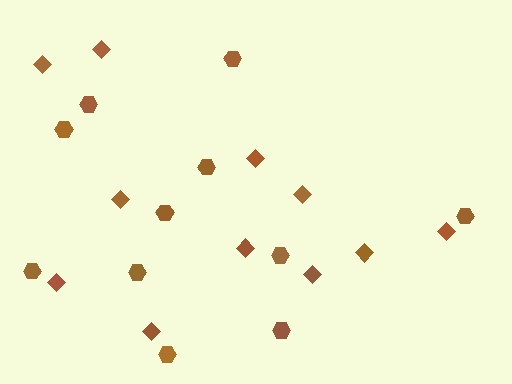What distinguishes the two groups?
There are 2 groups: one group of diamonds (11) and one group of hexagons (11).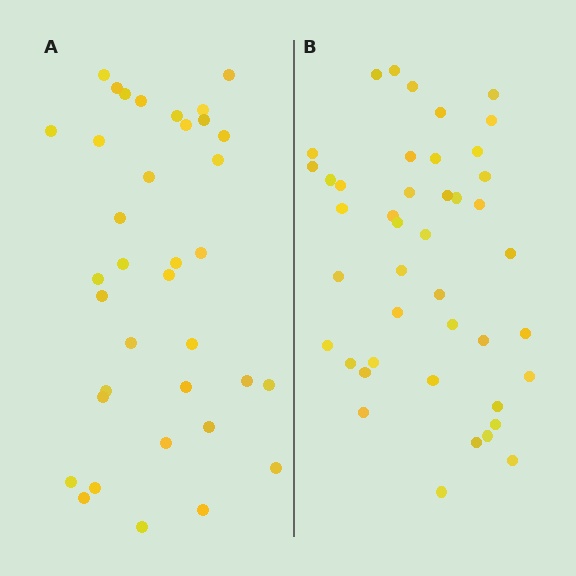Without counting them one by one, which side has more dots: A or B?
Region B (the right region) has more dots.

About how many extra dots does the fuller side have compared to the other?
Region B has roughly 8 or so more dots than region A.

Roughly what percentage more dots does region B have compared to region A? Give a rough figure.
About 20% more.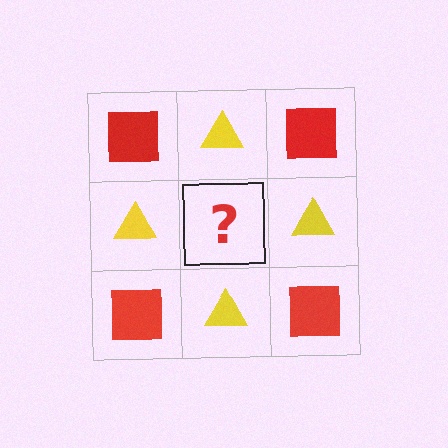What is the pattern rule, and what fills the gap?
The rule is that it alternates red square and yellow triangle in a checkerboard pattern. The gap should be filled with a red square.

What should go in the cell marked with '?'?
The missing cell should contain a red square.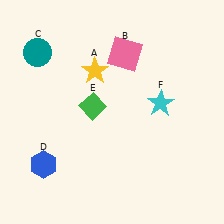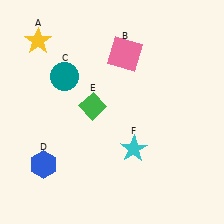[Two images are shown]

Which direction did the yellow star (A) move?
The yellow star (A) moved left.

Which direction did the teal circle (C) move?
The teal circle (C) moved right.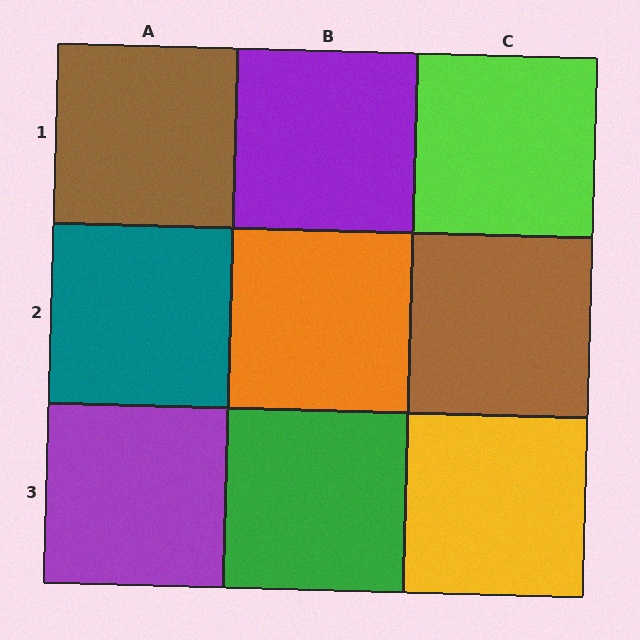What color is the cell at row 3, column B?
Green.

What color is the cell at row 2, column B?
Orange.